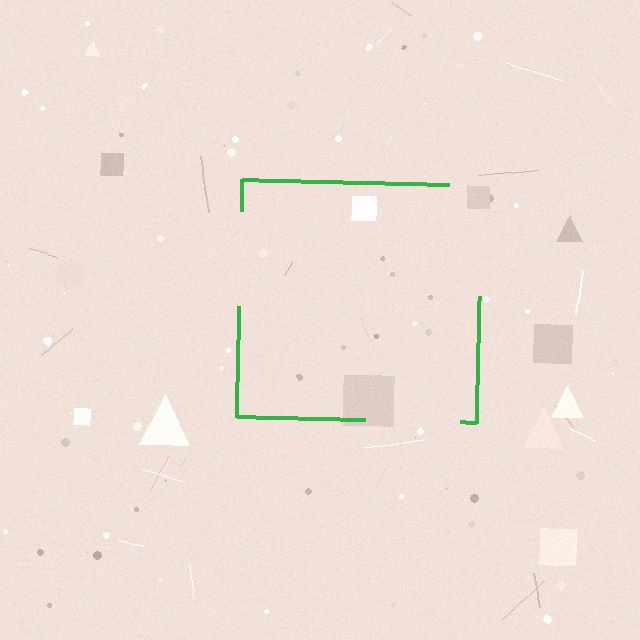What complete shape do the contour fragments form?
The contour fragments form a square.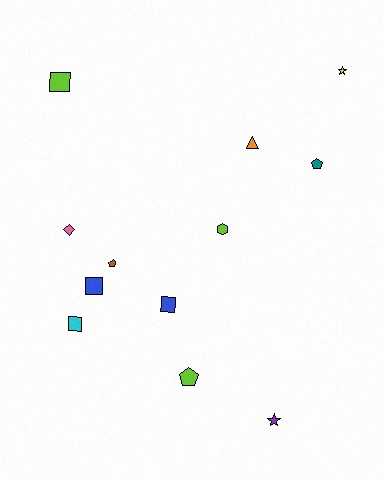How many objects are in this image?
There are 12 objects.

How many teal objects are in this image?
There is 1 teal object.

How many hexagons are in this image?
There is 1 hexagon.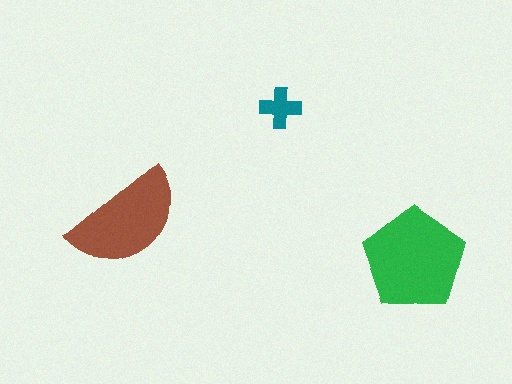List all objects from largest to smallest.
The green pentagon, the brown semicircle, the teal cross.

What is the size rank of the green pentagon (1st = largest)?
1st.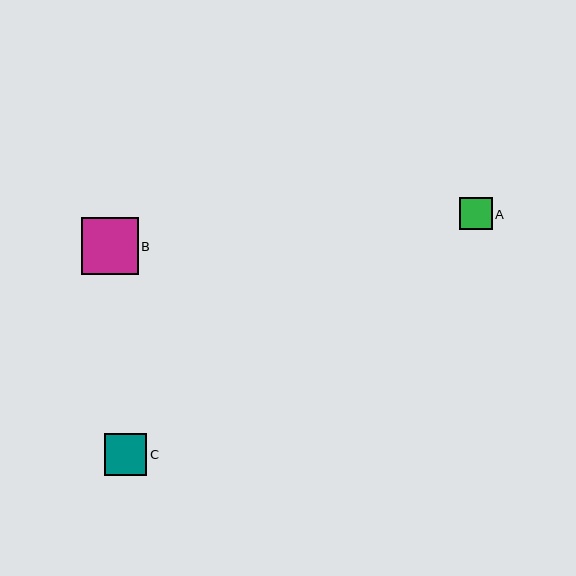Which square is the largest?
Square B is the largest with a size of approximately 57 pixels.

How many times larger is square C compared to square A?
Square C is approximately 1.3 times the size of square A.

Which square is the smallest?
Square A is the smallest with a size of approximately 32 pixels.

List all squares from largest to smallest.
From largest to smallest: B, C, A.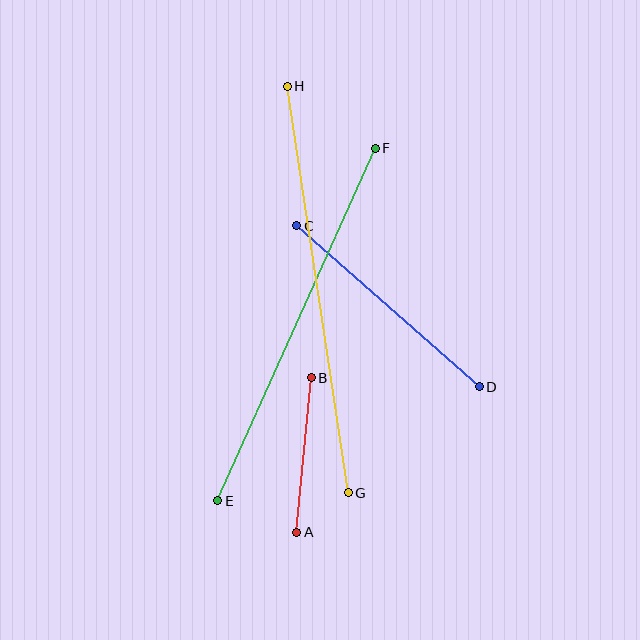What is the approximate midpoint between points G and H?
The midpoint is at approximately (318, 289) pixels.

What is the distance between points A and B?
The distance is approximately 155 pixels.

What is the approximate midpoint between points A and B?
The midpoint is at approximately (304, 455) pixels.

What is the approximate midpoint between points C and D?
The midpoint is at approximately (388, 306) pixels.